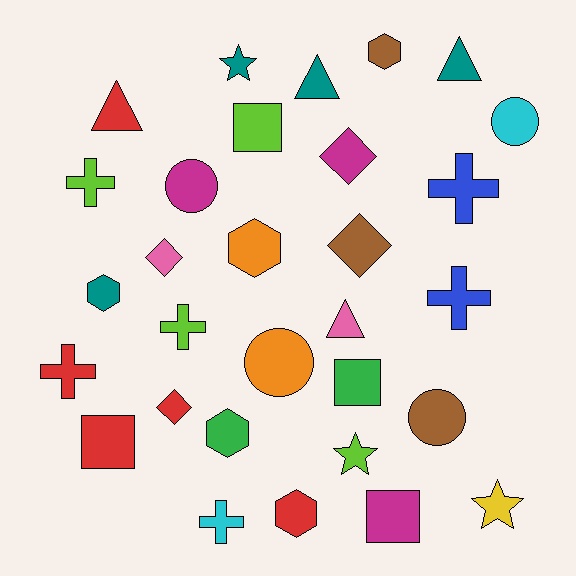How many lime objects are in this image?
There are 4 lime objects.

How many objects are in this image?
There are 30 objects.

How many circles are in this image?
There are 4 circles.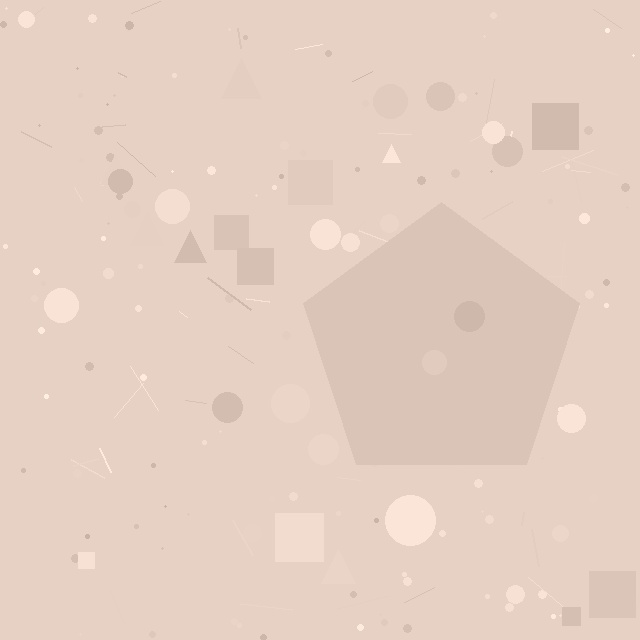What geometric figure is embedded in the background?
A pentagon is embedded in the background.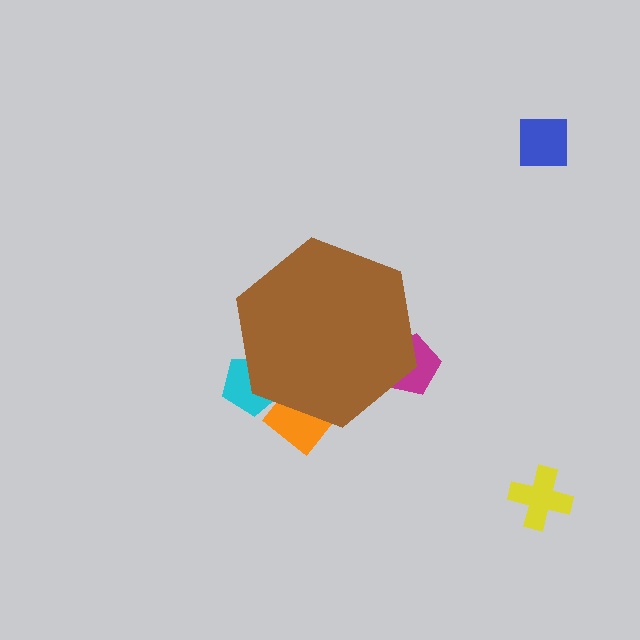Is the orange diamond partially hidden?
Yes, the orange diamond is partially hidden behind the brown hexagon.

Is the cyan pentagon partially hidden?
Yes, the cyan pentagon is partially hidden behind the brown hexagon.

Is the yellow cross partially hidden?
No, the yellow cross is fully visible.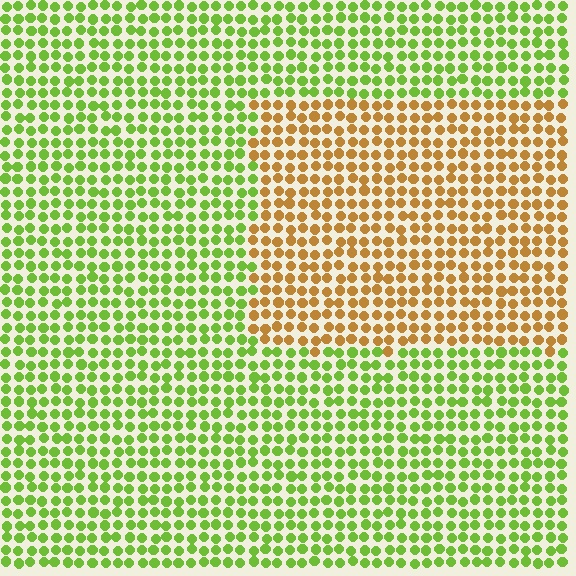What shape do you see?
I see a rectangle.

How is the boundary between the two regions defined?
The boundary is defined purely by a slight shift in hue (about 61 degrees). Spacing, size, and orientation are identical on both sides.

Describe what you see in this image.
The image is filled with small lime elements in a uniform arrangement. A rectangle-shaped region is visible where the elements are tinted to a slightly different hue, forming a subtle color boundary.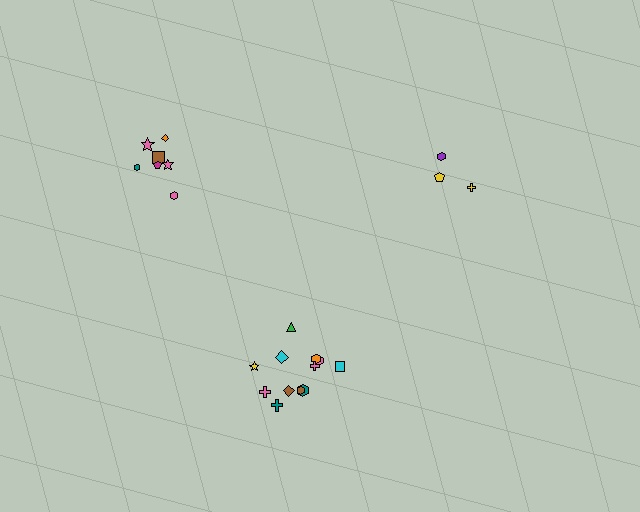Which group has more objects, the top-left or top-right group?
The top-left group.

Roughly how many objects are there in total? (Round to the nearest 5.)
Roughly 20 objects in total.